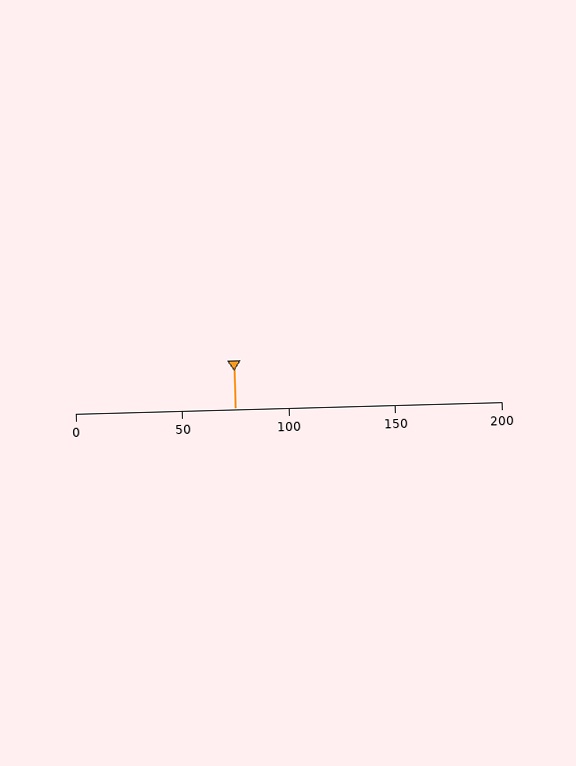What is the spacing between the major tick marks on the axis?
The major ticks are spaced 50 apart.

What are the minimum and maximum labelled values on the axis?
The axis runs from 0 to 200.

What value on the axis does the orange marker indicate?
The marker indicates approximately 75.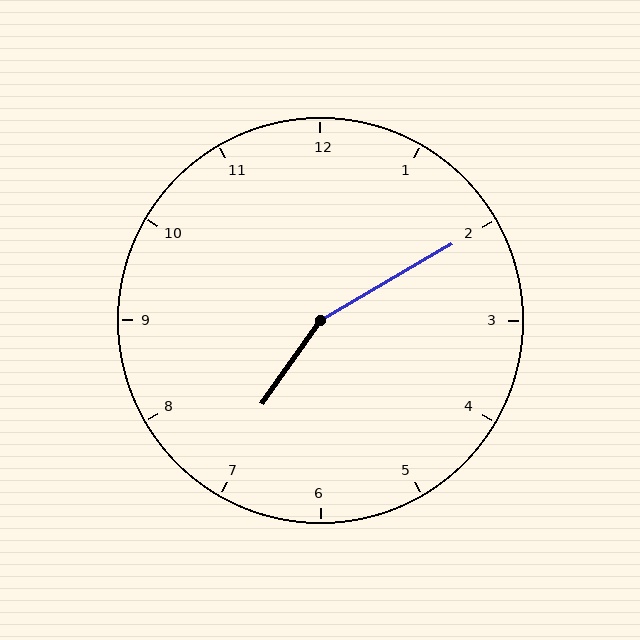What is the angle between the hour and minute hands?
Approximately 155 degrees.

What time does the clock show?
7:10.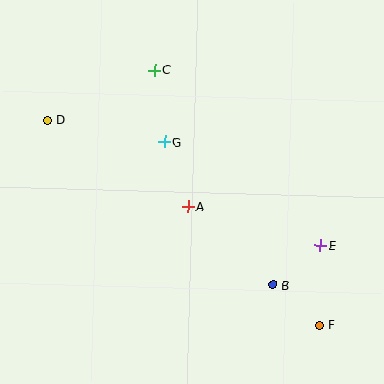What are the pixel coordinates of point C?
Point C is at (154, 70).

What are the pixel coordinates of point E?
Point E is at (320, 245).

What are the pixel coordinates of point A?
Point A is at (188, 207).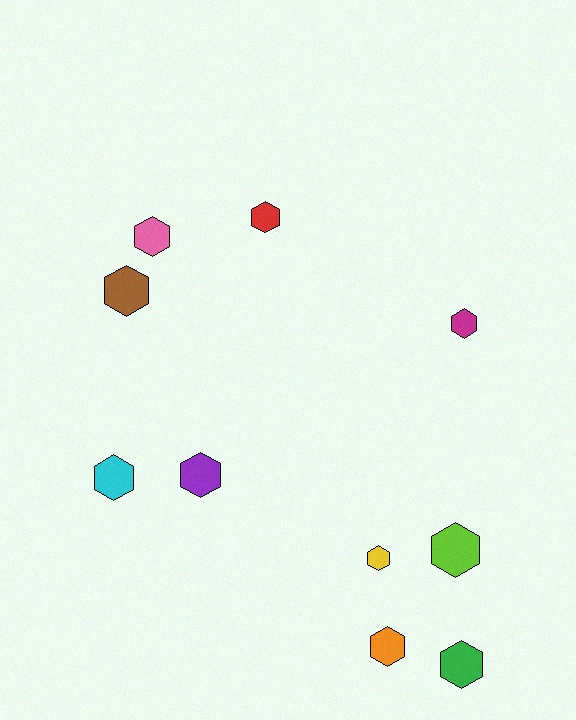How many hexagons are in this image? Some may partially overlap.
There are 10 hexagons.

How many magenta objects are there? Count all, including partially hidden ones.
There is 1 magenta object.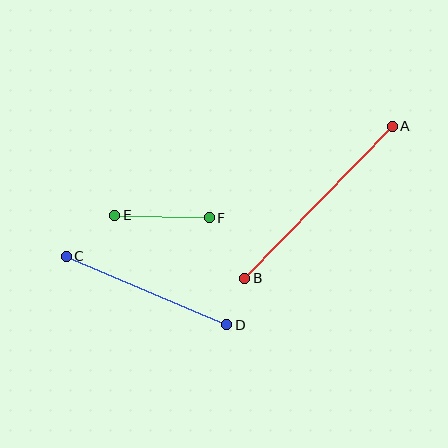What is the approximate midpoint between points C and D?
The midpoint is at approximately (147, 290) pixels.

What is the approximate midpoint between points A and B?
The midpoint is at approximately (319, 202) pixels.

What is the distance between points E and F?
The distance is approximately 94 pixels.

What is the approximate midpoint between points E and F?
The midpoint is at approximately (162, 216) pixels.